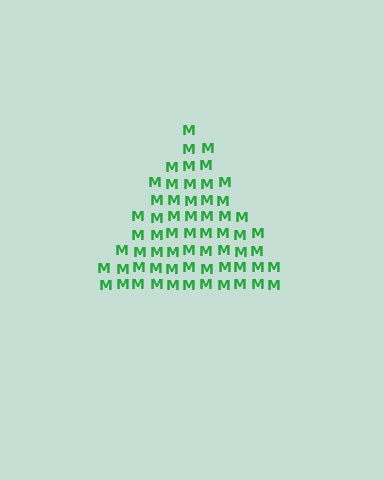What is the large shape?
The large shape is a triangle.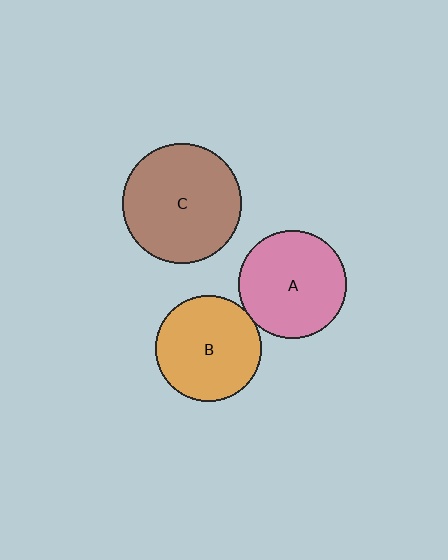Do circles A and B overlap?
Yes.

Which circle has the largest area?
Circle C (brown).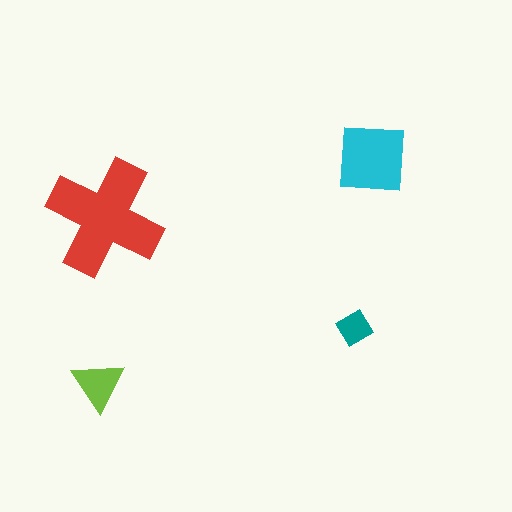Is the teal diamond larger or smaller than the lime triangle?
Smaller.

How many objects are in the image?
There are 4 objects in the image.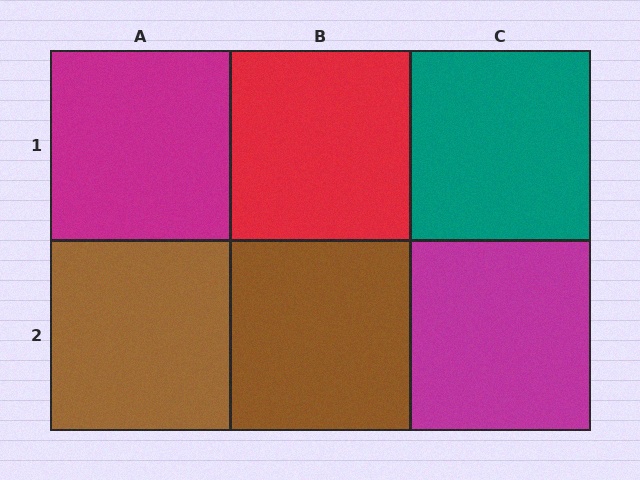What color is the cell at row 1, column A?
Magenta.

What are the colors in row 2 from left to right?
Brown, brown, magenta.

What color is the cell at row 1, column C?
Teal.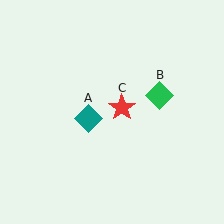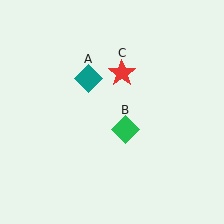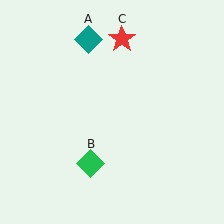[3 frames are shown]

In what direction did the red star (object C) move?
The red star (object C) moved up.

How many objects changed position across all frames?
3 objects changed position: teal diamond (object A), green diamond (object B), red star (object C).